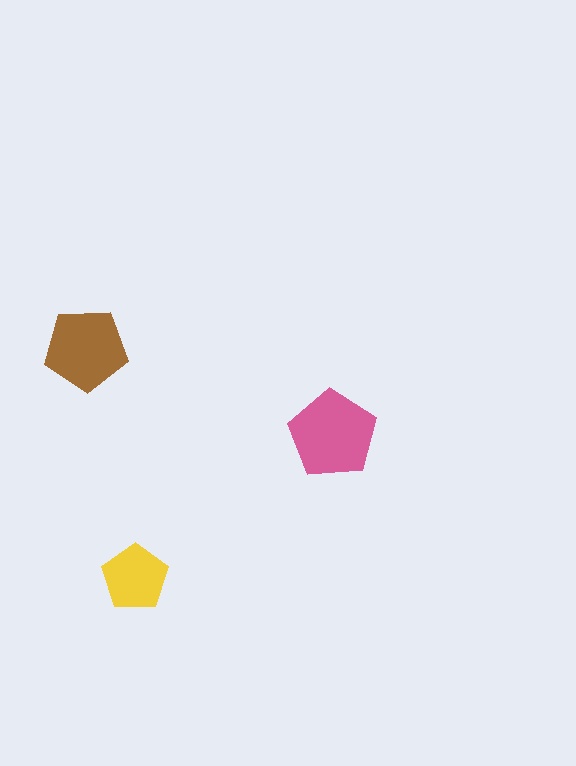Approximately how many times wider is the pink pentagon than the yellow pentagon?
About 1.5 times wider.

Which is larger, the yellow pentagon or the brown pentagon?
The brown one.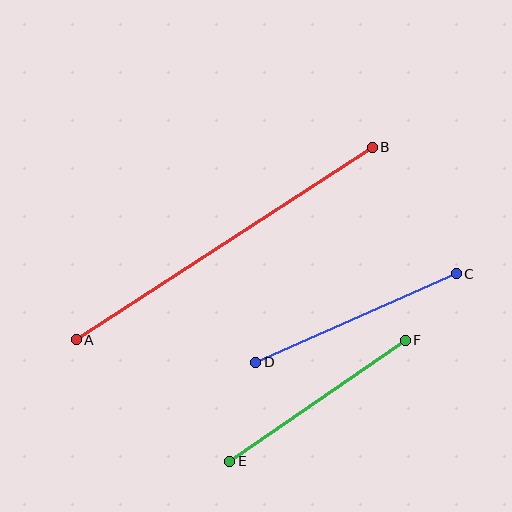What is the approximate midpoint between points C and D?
The midpoint is at approximately (356, 318) pixels.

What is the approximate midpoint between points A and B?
The midpoint is at approximately (224, 243) pixels.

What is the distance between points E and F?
The distance is approximately 213 pixels.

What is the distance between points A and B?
The distance is approximately 353 pixels.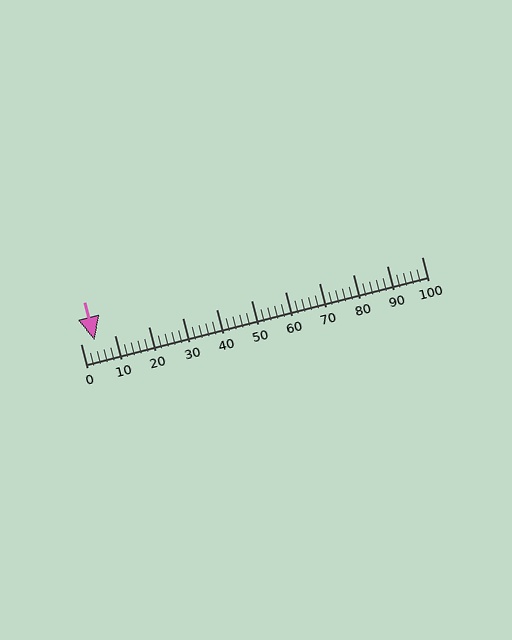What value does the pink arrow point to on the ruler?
The pink arrow points to approximately 4.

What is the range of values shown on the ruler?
The ruler shows values from 0 to 100.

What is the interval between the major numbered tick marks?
The major tick marks are spaced 10 units apart.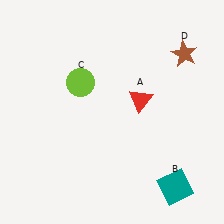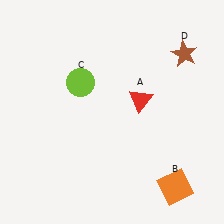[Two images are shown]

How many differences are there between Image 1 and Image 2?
There is 1 difference between the two images.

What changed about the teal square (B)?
In Image 1, B is teal. In Image 2, it changed to orange.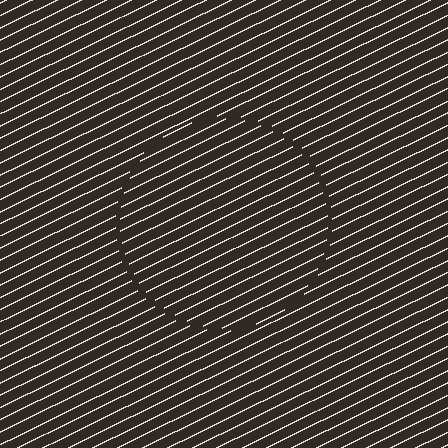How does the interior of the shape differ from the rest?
The interior of the shape contains the same grating, shifted by half a period — the contour is defined by the phase discontinuity where line-ends from the inner and outer gratings abut.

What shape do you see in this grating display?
An illusory circle. The interior of the shape contains the same grating, shifted by half a period — the contour is defined by the phase discontinuity where line-ends from the inner and outer gratings abut.